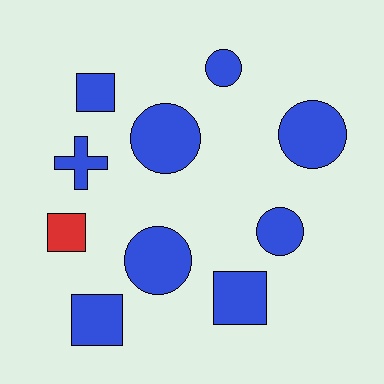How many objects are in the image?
There are 10 objects.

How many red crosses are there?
There are no red crosses.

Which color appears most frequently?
Blue, with 9 objects.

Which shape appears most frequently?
Circle, with 5 objects.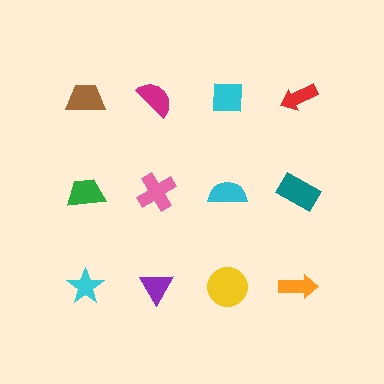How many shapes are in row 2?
4 shapes.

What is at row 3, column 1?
A cyan star.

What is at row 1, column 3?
A cyan square.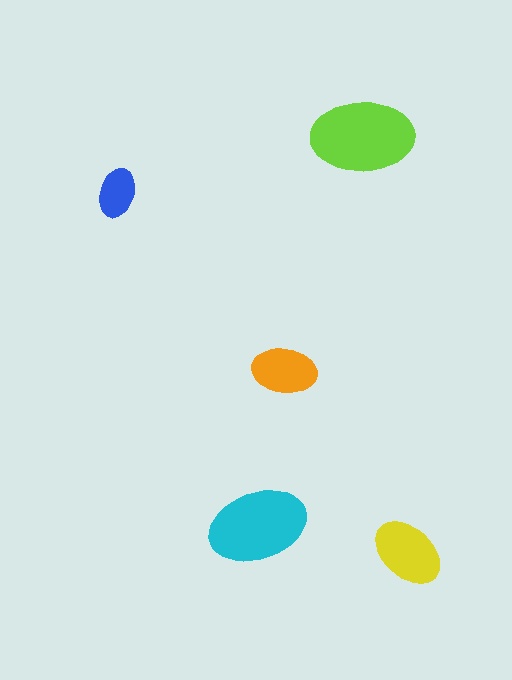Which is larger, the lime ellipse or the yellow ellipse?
The lime one.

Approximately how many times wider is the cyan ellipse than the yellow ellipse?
About 1.5 times wider.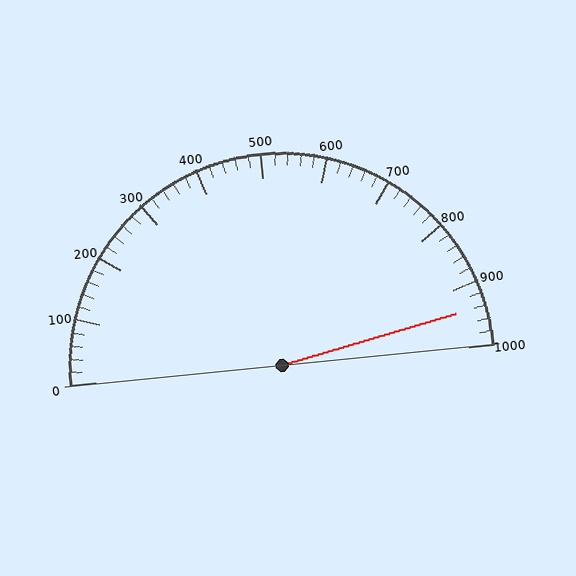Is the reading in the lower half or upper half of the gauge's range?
The reading is in the upper half of the range (0 to 1000).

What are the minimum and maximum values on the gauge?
The gauge ranges from 0 to 1000.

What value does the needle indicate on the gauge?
The needle indicates approximately 940.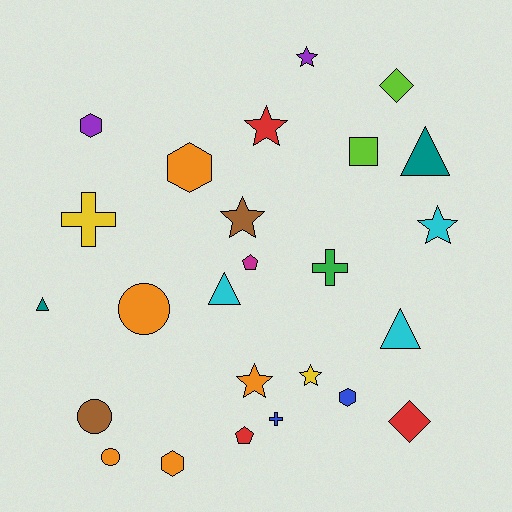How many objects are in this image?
There are 25 objects.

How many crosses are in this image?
There are 3 crosses.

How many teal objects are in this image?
There are 2 teal objects.